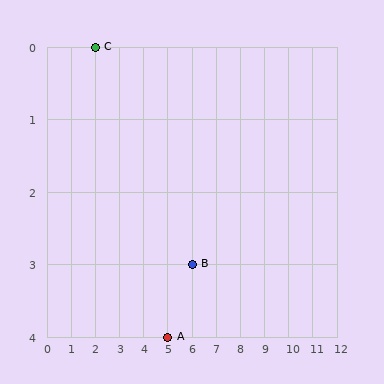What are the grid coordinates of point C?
Point C is at grid coordinates (2, 0).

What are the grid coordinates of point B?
Point B is at grid coordinates (6, 3).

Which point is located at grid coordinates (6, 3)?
Point B is at (6, 3).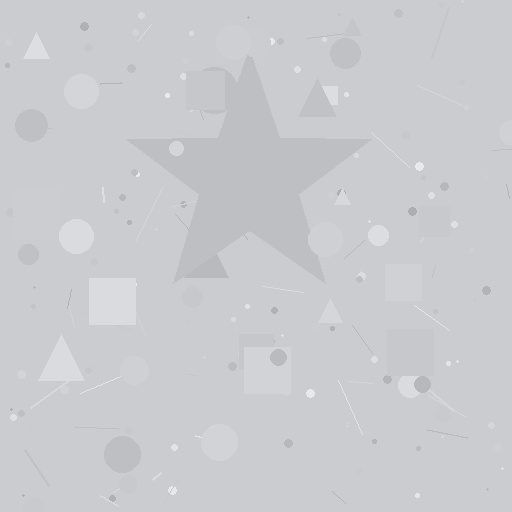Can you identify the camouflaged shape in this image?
The camouflaged shape is a star.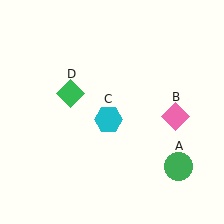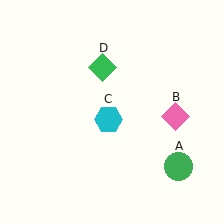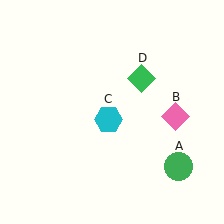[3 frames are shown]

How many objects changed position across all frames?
1 object changed position: green diamond (object D).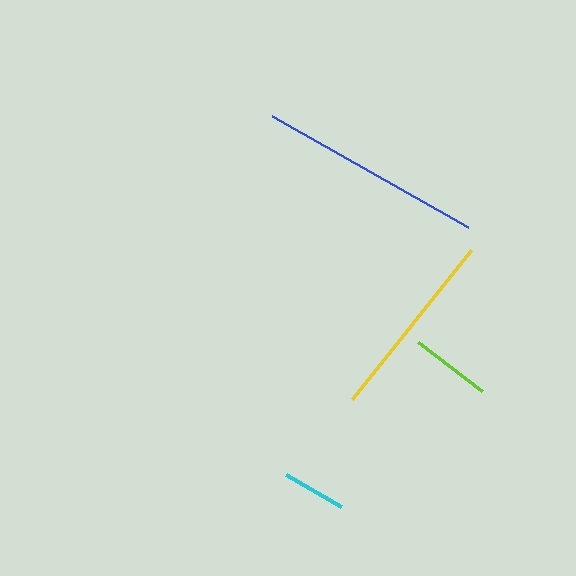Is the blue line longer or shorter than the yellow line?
The blue line is longer than the yellow line.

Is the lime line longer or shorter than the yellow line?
The yellow line is longer than the lime line.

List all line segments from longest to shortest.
From longest to shortest: blue, yellow, lime, cyan.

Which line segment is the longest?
The blue line is the longest at approximately 225 pixels.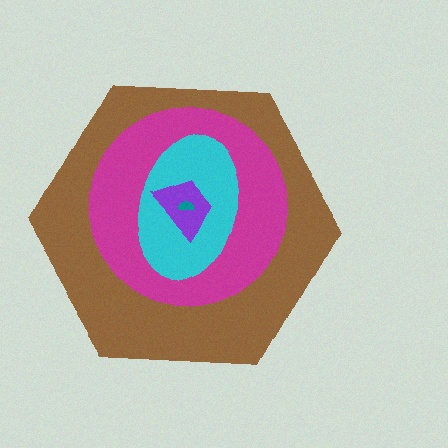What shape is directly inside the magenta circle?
The cyan ellipse.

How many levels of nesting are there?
5.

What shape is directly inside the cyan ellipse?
The purple trapezoid.